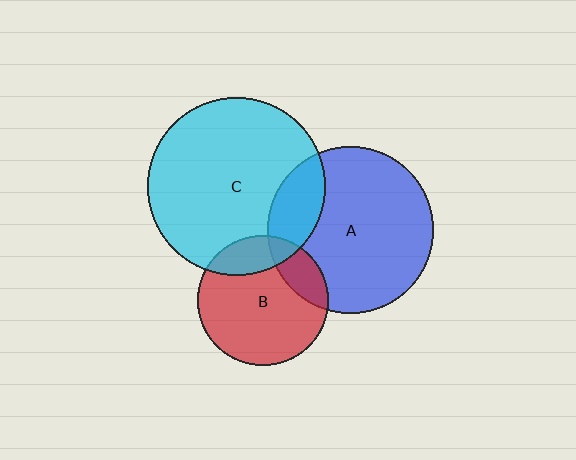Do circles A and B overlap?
Yes.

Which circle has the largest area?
Circle C (cyan).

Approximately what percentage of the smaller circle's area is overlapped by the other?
Approximately 20%.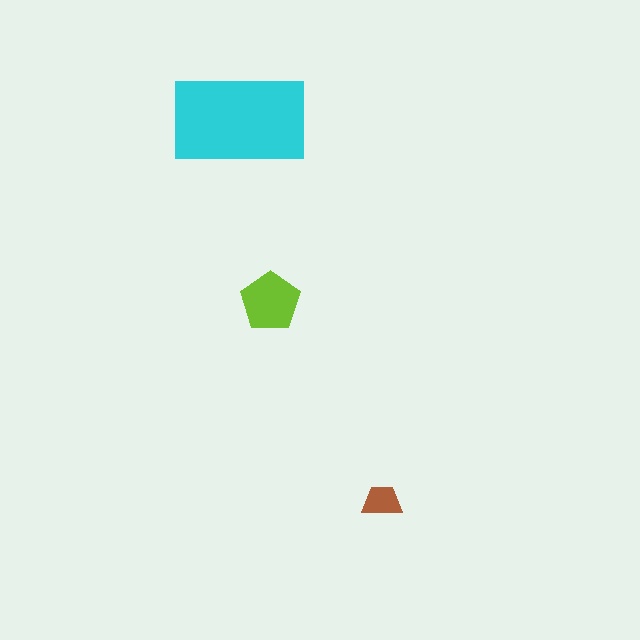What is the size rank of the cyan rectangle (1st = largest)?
1st.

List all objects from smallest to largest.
The brown trapezoid, the lime pentagon, the cyan rectangle.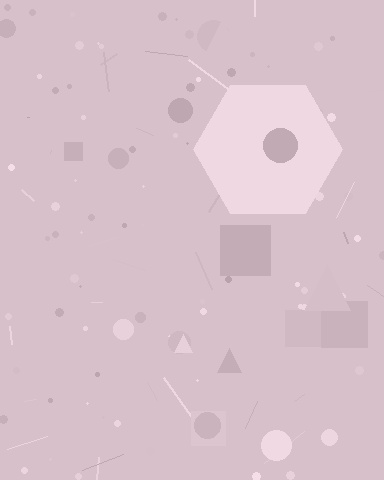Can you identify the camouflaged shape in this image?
The camouflaged shape is a hexagon.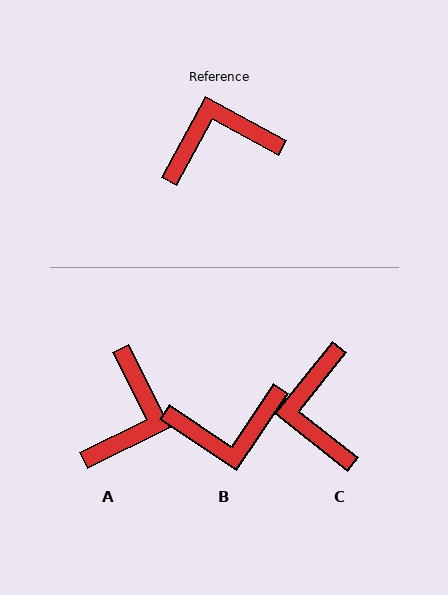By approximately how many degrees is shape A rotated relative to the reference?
Approximately 125 degrees clockwise.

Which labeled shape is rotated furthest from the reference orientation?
B, about 175 degrees away.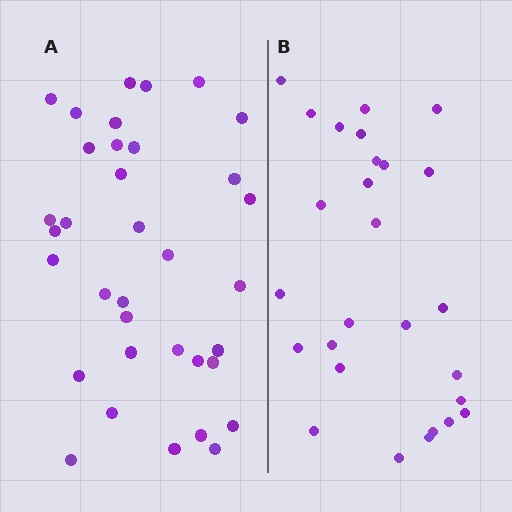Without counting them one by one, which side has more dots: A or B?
Region A (the left region) has more dots.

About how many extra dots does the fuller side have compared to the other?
Region A has roughly 8 or so more dots than region B.